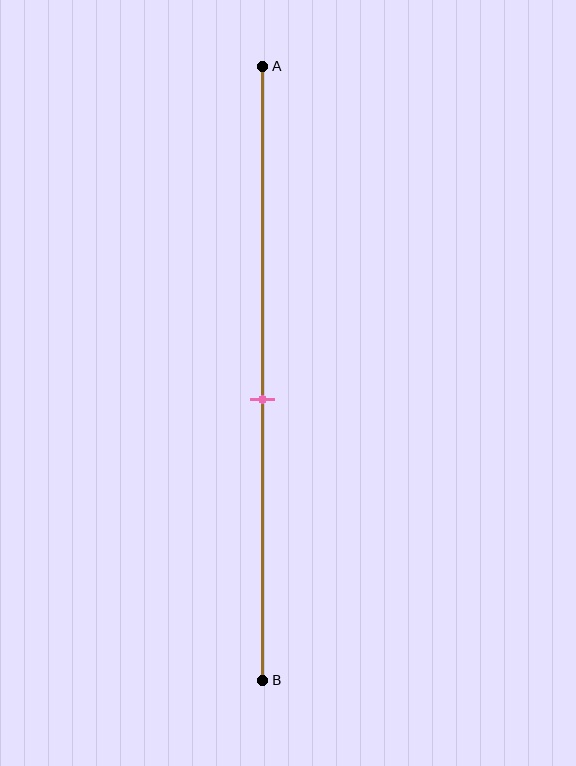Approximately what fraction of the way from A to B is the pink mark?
The pink mark is approximately 55% of the way from A to B.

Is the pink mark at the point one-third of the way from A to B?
No, the mark is at about 55% from A, not at the 33% one-third point.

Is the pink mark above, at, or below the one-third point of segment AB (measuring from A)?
The pink mark is below the one-third point of segment AB.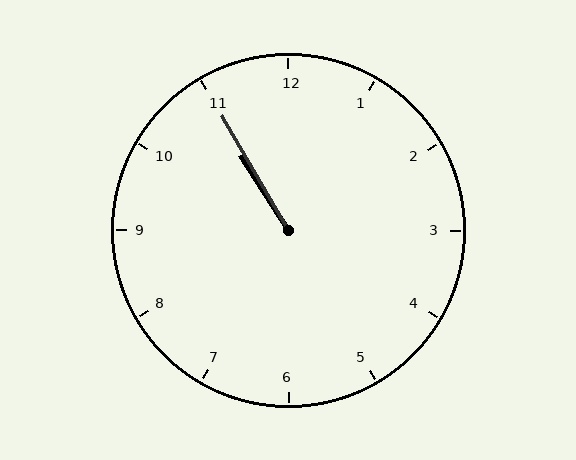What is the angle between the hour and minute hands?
Approximately 2 degrees.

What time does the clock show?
10:55.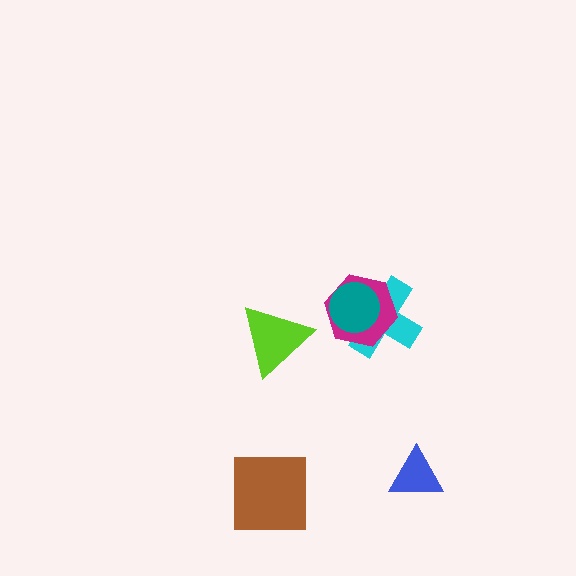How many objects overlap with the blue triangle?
0 objects overlap with the blue triangle.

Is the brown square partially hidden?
No, no other shape covers it.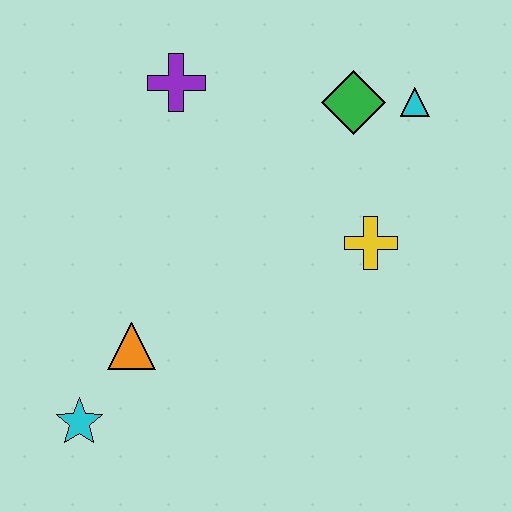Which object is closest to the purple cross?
The green diamond is closest to the purple cross.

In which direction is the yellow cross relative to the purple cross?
The yellow cross is to the right of the purple cross.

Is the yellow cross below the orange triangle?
No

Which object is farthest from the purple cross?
The cyan star is farthest from the purple cross.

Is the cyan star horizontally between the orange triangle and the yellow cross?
No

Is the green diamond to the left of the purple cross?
No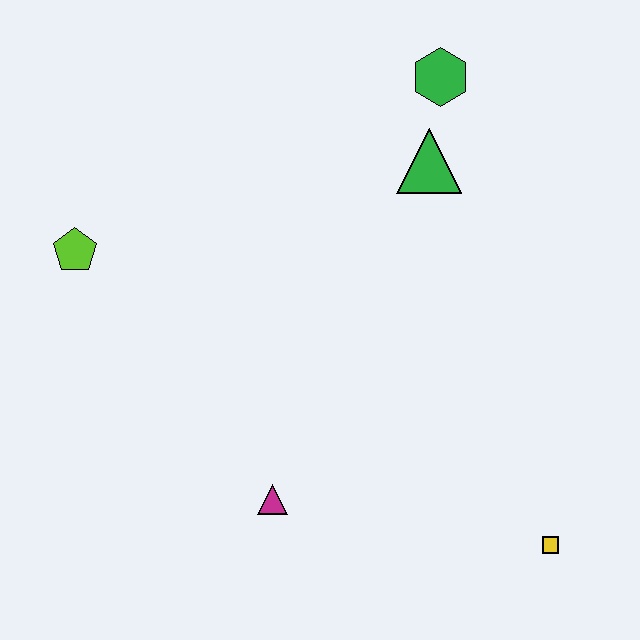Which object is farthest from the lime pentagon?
The yellow square is farthest from the lime pentagon.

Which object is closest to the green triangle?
The green hexagon is closest to the green triangle.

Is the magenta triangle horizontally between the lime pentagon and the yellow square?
Yes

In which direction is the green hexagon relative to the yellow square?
The green hexagon is above the yellow square.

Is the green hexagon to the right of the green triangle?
Yes